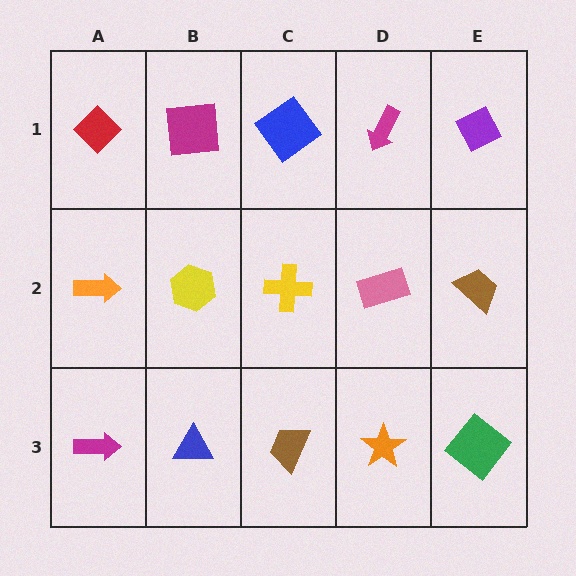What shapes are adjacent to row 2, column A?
A red diamond (row 1, column A), a magenta arrow (row 3, column A), a yellow hexagon (row 2, column B).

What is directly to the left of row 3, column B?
A magenta arrow.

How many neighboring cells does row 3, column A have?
2.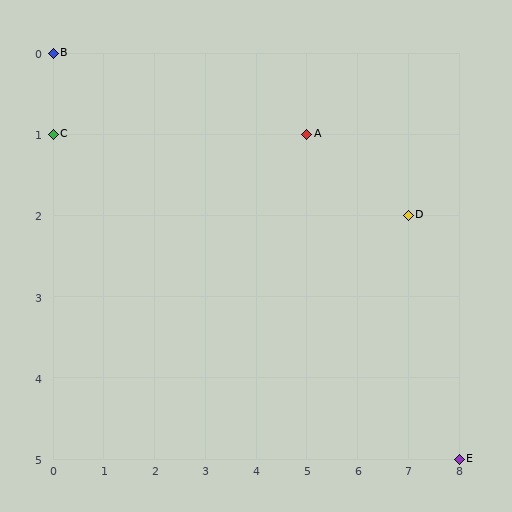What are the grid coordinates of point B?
Point B is at grid coordinates (0, 0).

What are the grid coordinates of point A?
Point A is at grid coordinates (5, 1).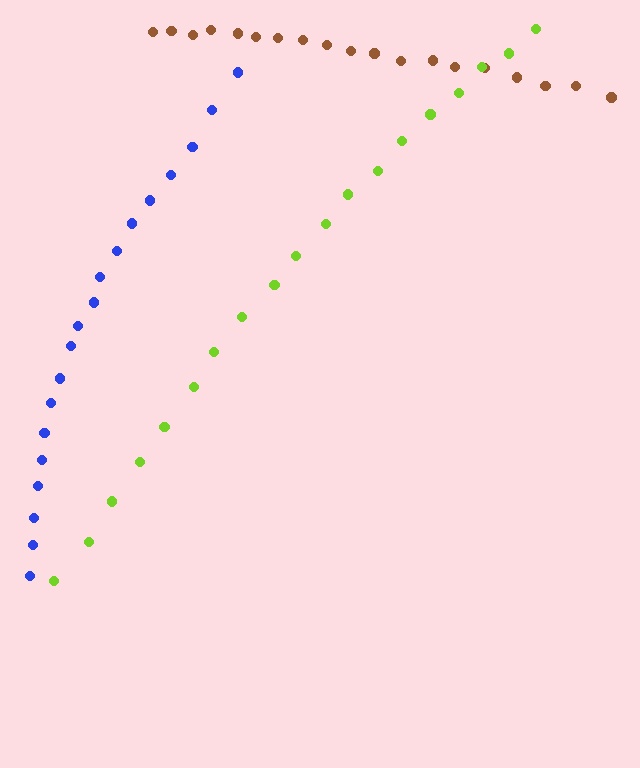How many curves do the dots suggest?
There are 3 distinct paths.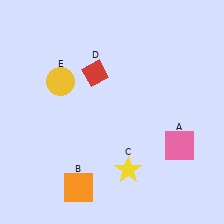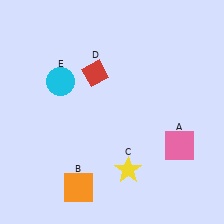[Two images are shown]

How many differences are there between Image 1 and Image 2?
There is 1 difference between the two images.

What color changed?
The circle (E) changed from yellow in Image 1 to cyan in Image 2.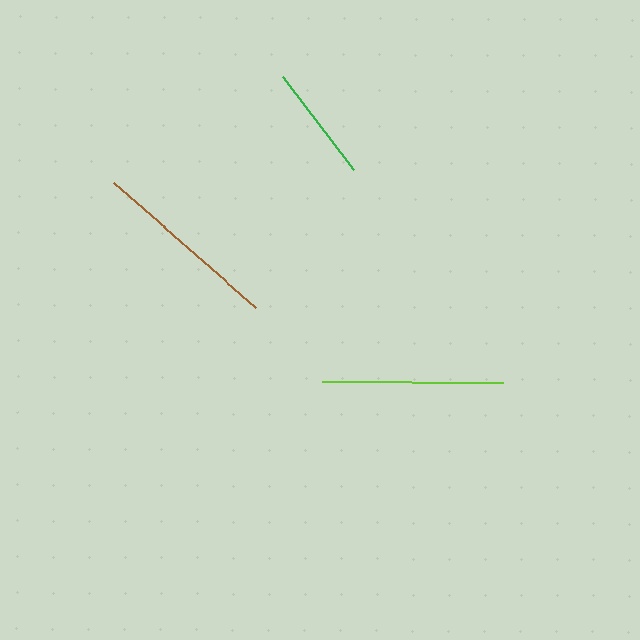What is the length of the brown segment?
The brown segment is approximately 189 pixels long.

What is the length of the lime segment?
The lime segment is approximately 181 pixels long.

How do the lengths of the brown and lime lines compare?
The brown and lime lines are approximately the same length.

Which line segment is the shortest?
The green line is the shortest at approximately 117 pixels.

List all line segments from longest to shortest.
From longest to shortest: brown, lime, green.